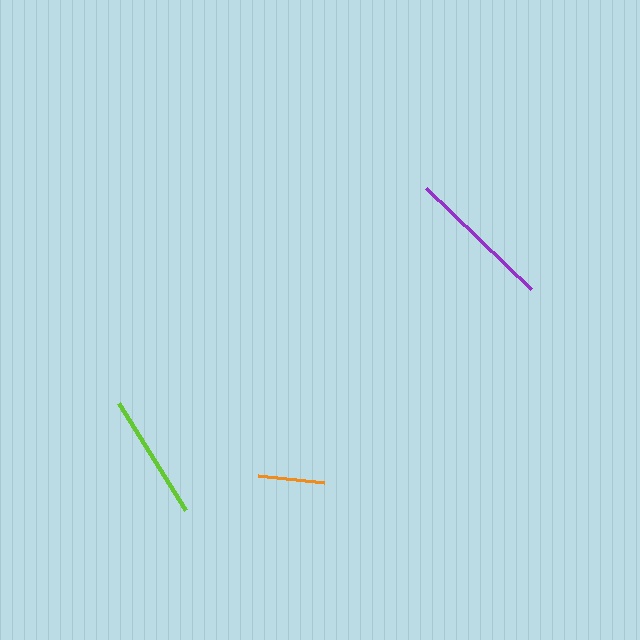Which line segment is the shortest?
The orange line is the shortest at approximately 66 pixels.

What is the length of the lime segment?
The lime segment is approximately 126 pixels long.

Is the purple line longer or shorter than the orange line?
The purple line is longer than the orange line.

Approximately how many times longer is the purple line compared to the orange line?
The purple line is approximately 2.2 times the length of the orange line.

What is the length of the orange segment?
The orange segment is approximately 66 pixels long.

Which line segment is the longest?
The purple line is the longest at approximately 146 pixels.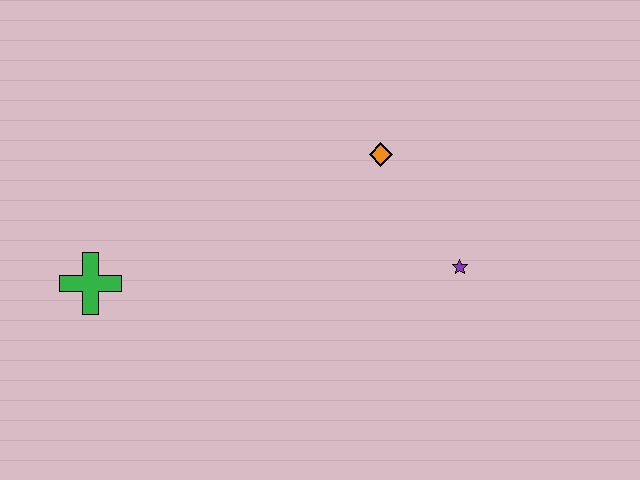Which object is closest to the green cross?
The orange diamond is closest to the green cross.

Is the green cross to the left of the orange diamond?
Yes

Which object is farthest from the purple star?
The green cross is farthest from the purple star.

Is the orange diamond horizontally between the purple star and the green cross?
Yes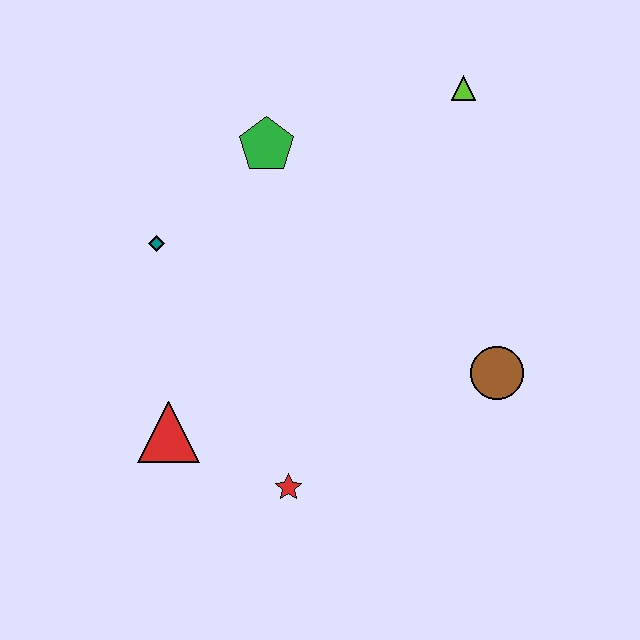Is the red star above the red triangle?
No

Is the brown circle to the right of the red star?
Yes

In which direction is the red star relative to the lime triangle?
The red star is below the lime triangle.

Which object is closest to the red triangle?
The red star is closest to the red triangle.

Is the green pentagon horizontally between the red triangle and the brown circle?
Yes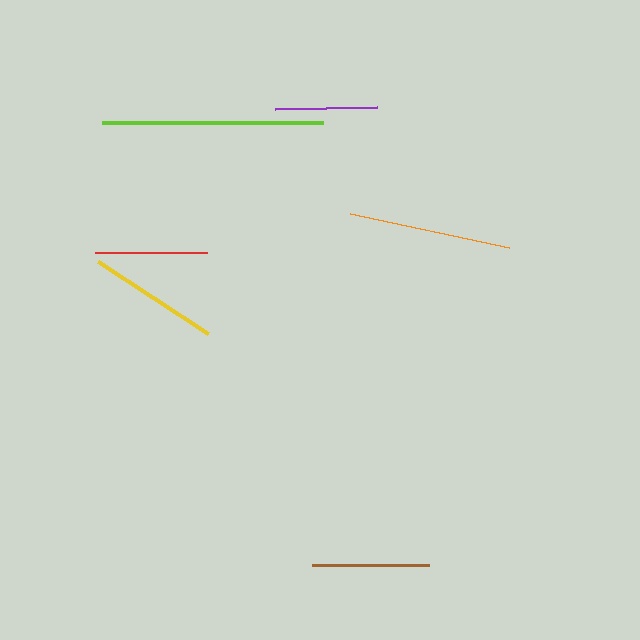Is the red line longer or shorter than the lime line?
The lime line is longer than the red line.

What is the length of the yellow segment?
The yellow segment is approximately 131 pixels long.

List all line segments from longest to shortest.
From longest to shortest: lime, orange, yellow, brown, red, purple.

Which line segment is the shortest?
The purple line is the shortest at approximately 102 pixels.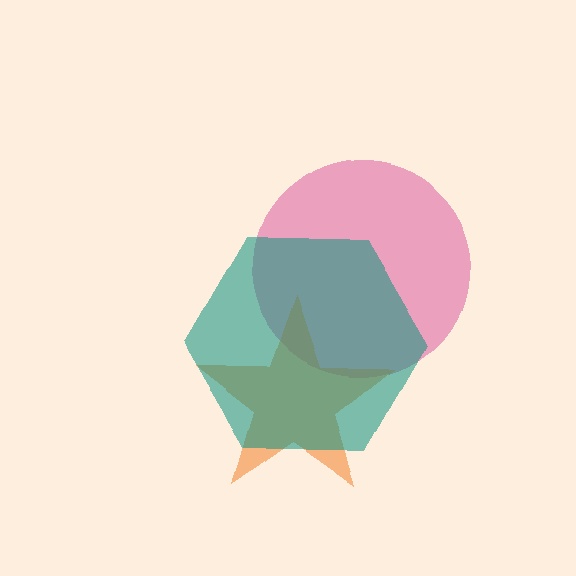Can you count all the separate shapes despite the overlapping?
Yes, there are 3 separate shapes.